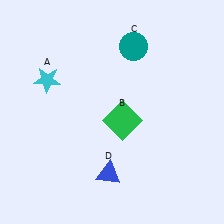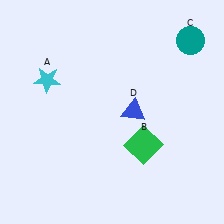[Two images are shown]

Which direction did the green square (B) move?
The green square (B) moved down.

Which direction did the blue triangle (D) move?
The blue triangle (D) moved up.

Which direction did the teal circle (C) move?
The teal circle (C) moved right.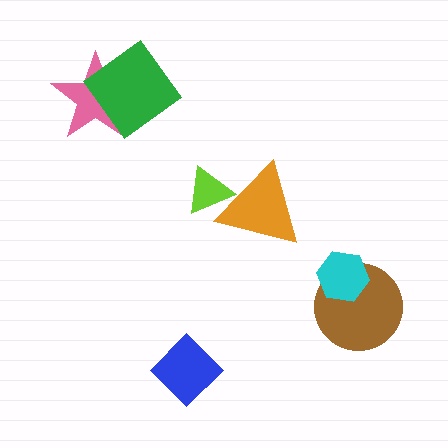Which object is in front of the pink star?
The green diamond is in front of the pink star.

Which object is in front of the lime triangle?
The orange triangle is in front of the lime triangle.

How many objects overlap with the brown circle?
1 object overlaps with the brown circle.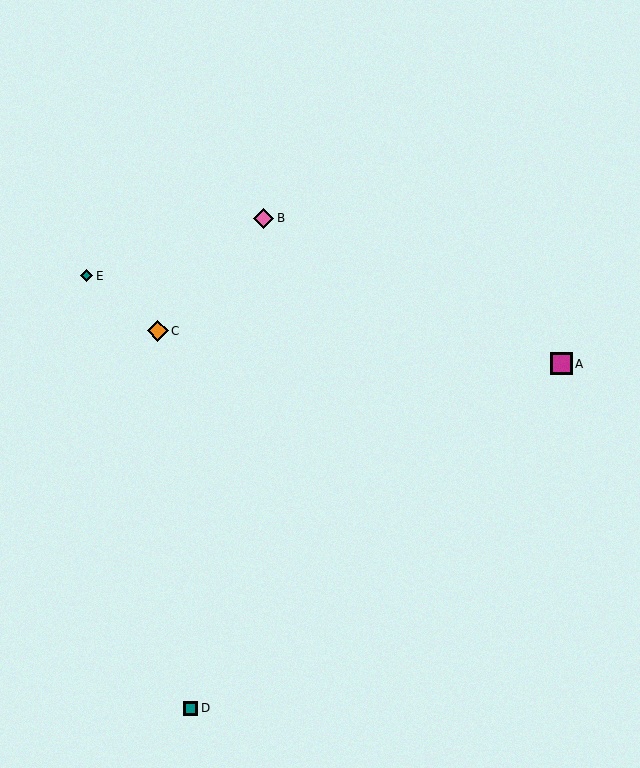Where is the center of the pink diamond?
The center of the pink diamond is at (263, 218).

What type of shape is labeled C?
Shape C is an orange diamond.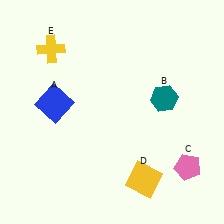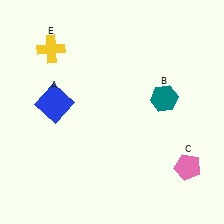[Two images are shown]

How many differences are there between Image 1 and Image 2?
There is 1 difference between the two images.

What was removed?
The yellow square (D) was removed in Image 2.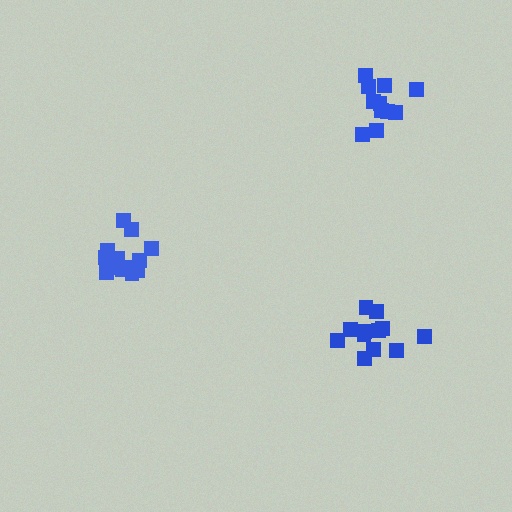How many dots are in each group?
Group 1: 12 dots, Group 2: 11 dots, Group 3: 14 dots (37 total).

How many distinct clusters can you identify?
There are 3 distinct clusters.